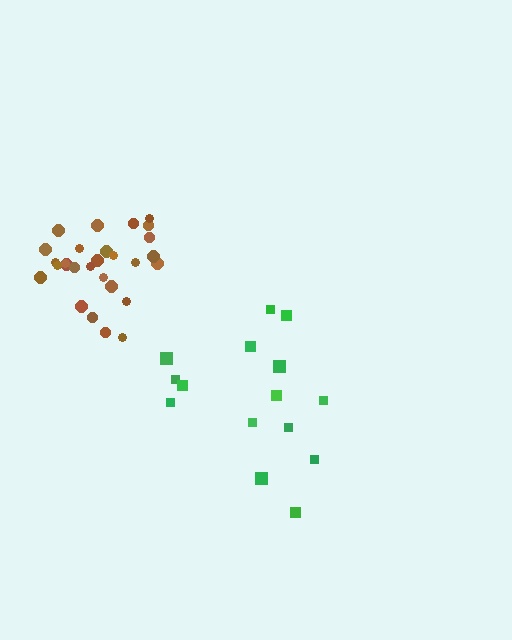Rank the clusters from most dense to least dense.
brown, green.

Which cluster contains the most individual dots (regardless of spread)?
Brown (29).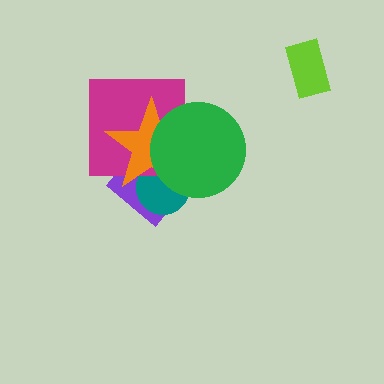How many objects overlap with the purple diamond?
4 objects overlap with the purple diamond.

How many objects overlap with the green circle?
4 objects overlap with the green circle.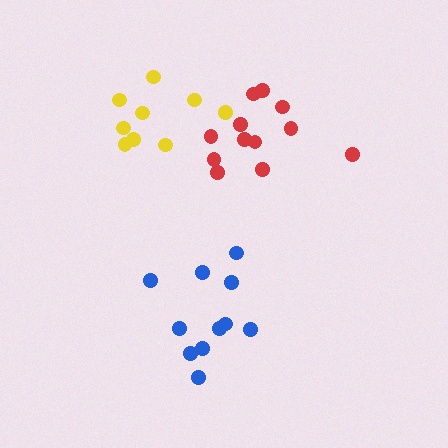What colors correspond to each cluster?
The clusters are colored: red, yellow, blue.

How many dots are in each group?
Group 1: 12 dots, Group 2: 9 dots, Group 3: 11 dots (32 total).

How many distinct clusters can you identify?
There are 3 distinct clusters.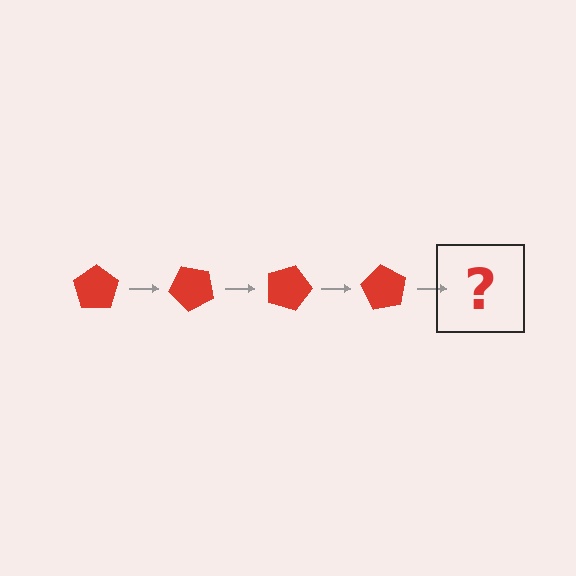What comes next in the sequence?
The next element should be a red pentagon rotated 180 degrees.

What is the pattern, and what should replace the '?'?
The pattern is that the pentagon rotates 45 degrees each step. The '?' should be a red pentagon rotated 180 degrees.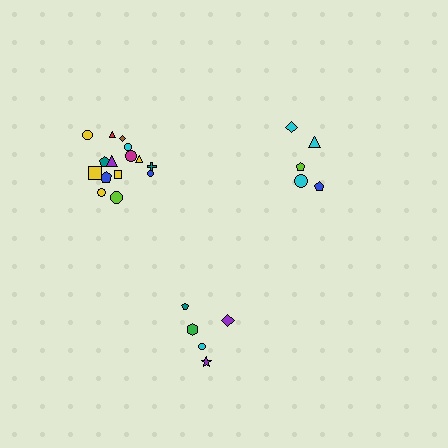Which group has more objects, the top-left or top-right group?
The top-left group.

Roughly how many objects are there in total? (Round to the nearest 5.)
Roughly 25 objects in total.